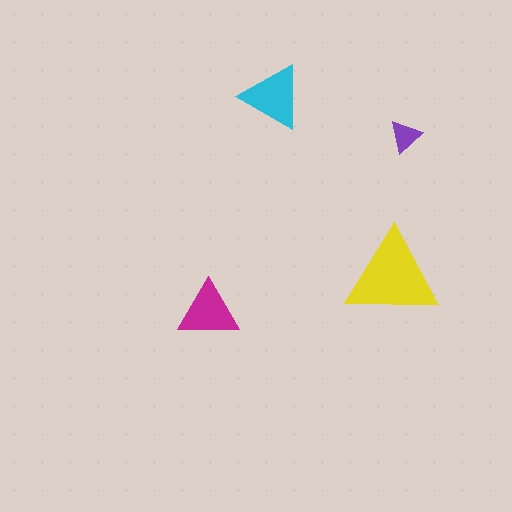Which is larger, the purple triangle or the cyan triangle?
The cyan one.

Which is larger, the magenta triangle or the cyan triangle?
The cyan one.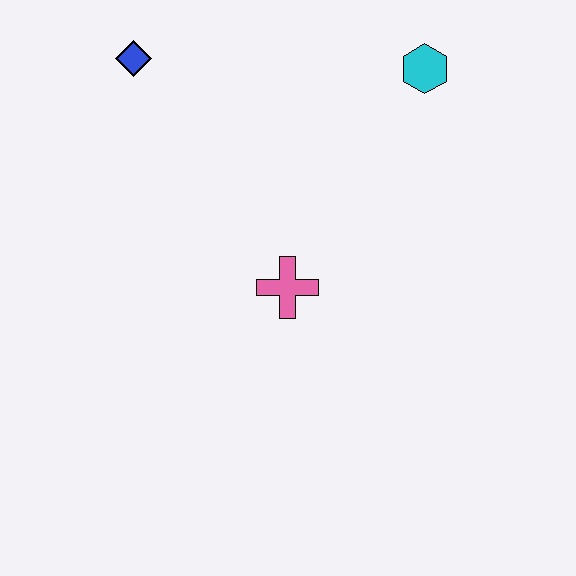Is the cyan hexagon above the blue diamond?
No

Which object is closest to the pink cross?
The cyan hexagon is closest to the pink cross.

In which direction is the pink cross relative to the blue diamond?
The pink cross is below the blue diamond.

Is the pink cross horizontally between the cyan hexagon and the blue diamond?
Yes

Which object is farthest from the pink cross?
The blue diamond is farthest from the pink cross.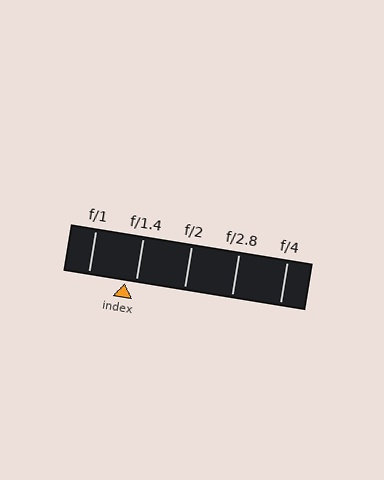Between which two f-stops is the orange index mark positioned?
The index mark is between f/1 and f/1.4.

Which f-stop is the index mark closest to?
The index mark is closest to f/1.4.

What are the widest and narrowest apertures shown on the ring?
The widest aperture shown is f/1 and the narrowest is f/4.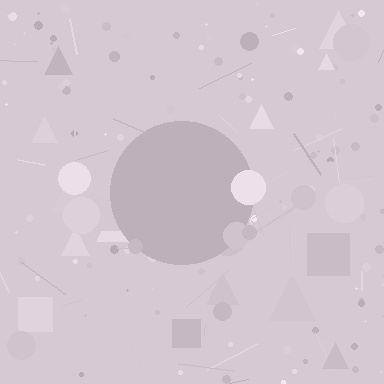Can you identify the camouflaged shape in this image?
The camouflaged shape is a circle.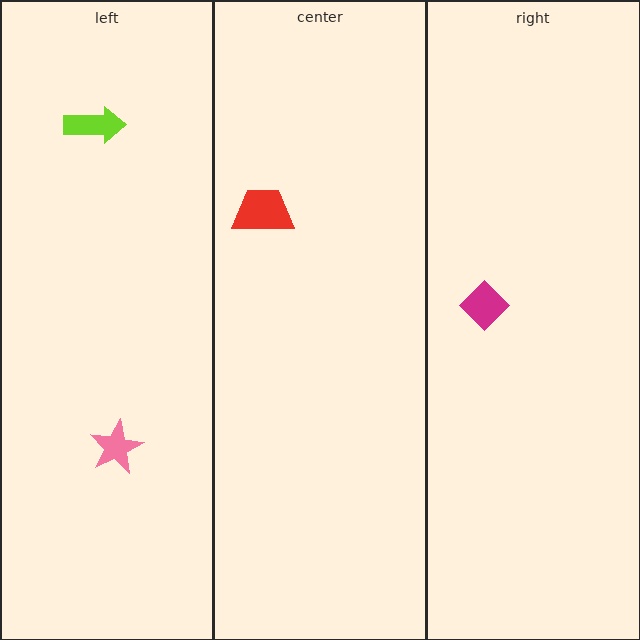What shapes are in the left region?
The pink star, the lime arrow.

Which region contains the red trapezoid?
The center region.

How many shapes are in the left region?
2.